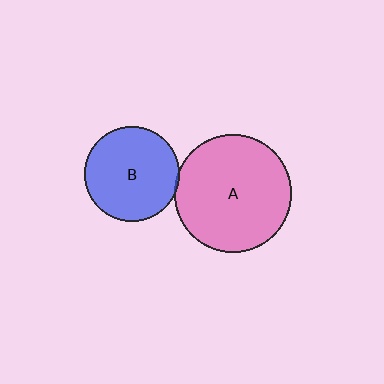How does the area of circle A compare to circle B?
Approximately 1.5 times.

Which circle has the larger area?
Circle A (pink).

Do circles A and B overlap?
Yes.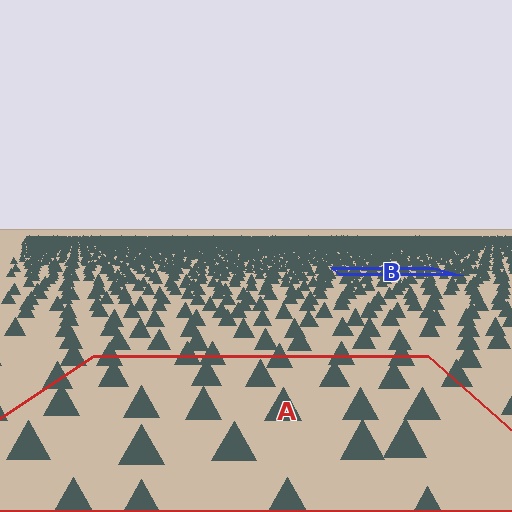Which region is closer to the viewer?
Region A is closer. The texture elements there are larger and more spread out.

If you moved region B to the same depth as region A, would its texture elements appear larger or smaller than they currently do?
They would appear larger. At a closer depth, the same texture elements are projected at a bigger on-screen size.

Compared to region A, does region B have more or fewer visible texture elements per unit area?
Region B has more texture elements per unit area — they are packed more densely because it is farther away.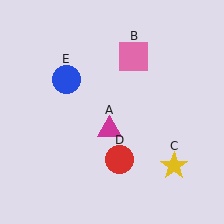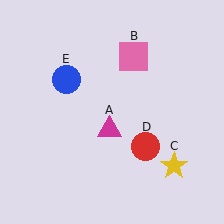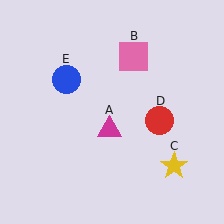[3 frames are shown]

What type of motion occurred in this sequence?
The red circle (object D) rotated counterclockwise around the center of the scene.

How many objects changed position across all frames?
1 object changed position: red circle (object D).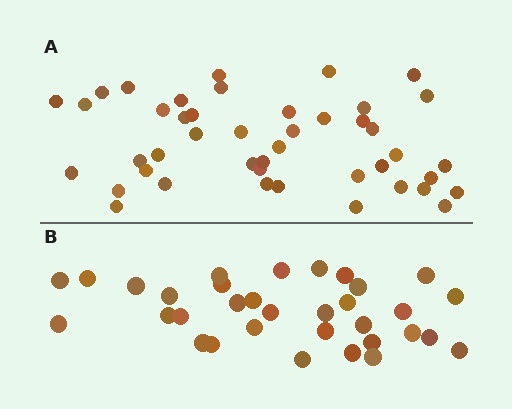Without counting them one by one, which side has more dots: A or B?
Region A (the top region) has more dots.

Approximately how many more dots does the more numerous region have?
Region A has roughly 12 or so more dots than region B.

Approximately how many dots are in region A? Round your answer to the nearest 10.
About 40 dots. (The exact count is 44, which rounds to 40.)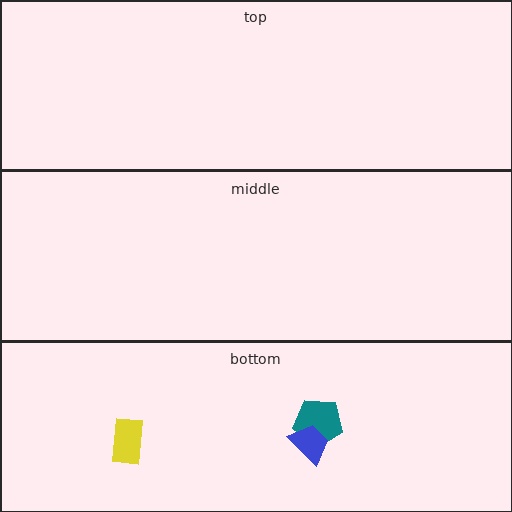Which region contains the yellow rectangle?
The bottom region.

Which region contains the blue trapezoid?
The bottom region.